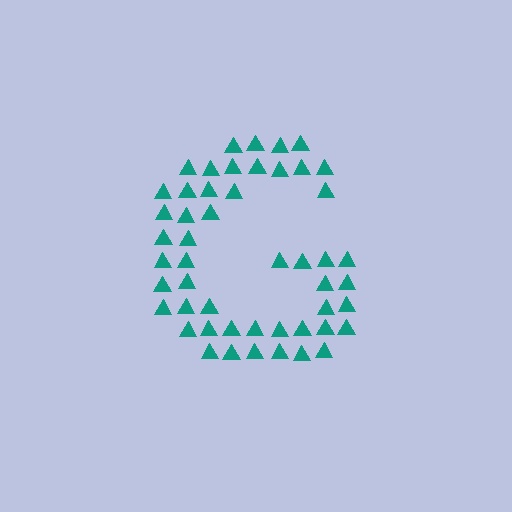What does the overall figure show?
The overall figure shows the letter G.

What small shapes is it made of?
It is made of small triangles.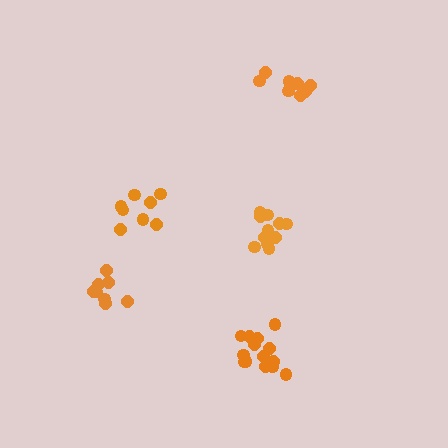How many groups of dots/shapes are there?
There are 5 groups.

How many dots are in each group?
Group 1: 8 dots, Group 2: 8 dots, Group 3: 14 dots, Group 4: 8 dots, Group 5: 11 dots (49 total).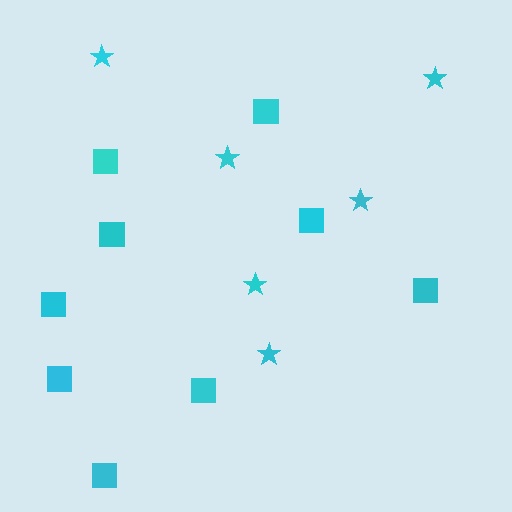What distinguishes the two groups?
There are 2 groups: one group of stars (6) and one group of squares (9).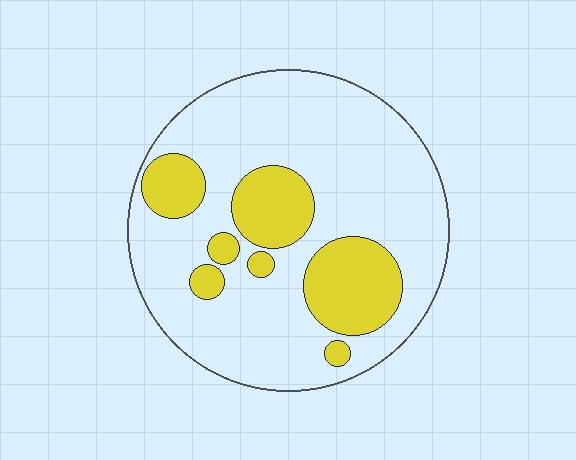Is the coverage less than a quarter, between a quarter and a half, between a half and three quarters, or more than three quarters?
Less than a quarter.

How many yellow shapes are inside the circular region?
7.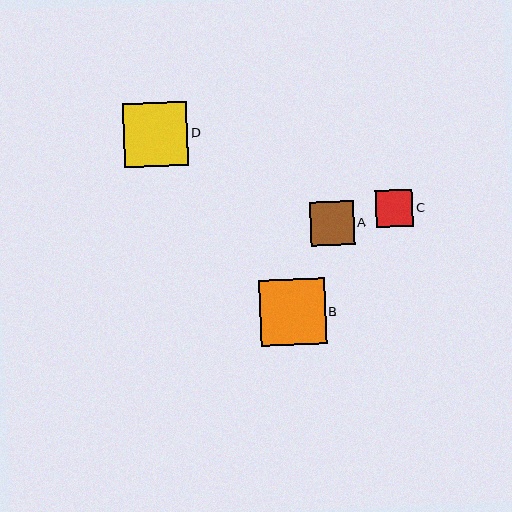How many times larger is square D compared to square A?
Square D is approximately 1.5 times the size of square A.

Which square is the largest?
Square B is the largest with a size of approximately 66 pixels.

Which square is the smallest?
Square C is the smallest with a size of approximately 37 pixels.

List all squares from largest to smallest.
From largest to smallest: B, D, A, C.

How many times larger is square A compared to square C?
Square A is approximately 1.2 times the size of square C.